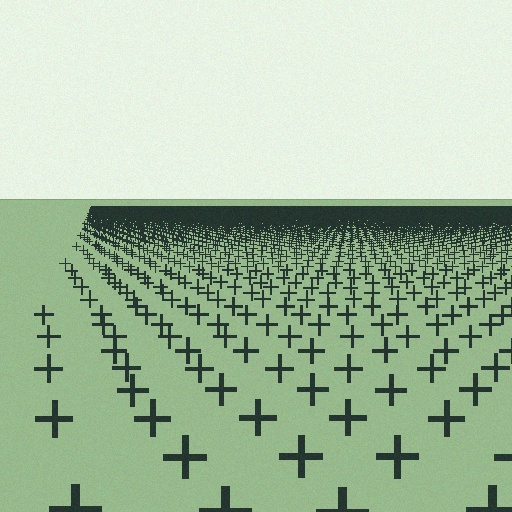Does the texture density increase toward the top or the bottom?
Density increases toward the top.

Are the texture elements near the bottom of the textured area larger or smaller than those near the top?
Larger. Near the bottom, elements are closer to the viewer and appear at a bigger on-screen size.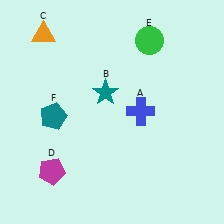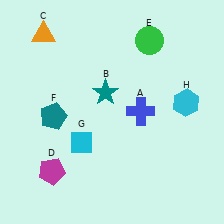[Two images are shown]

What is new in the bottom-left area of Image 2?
A cyan diamond (G) was added in the bottom-left area of Image 2.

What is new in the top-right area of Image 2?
A cyan hexagon (H) was added in the top-right area of Image 2.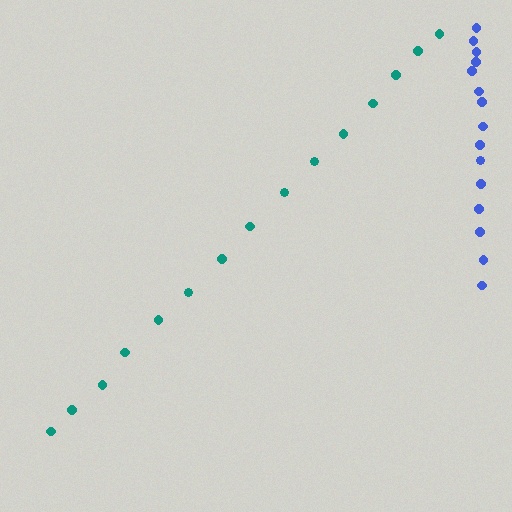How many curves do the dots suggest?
There are 2 distinct paths.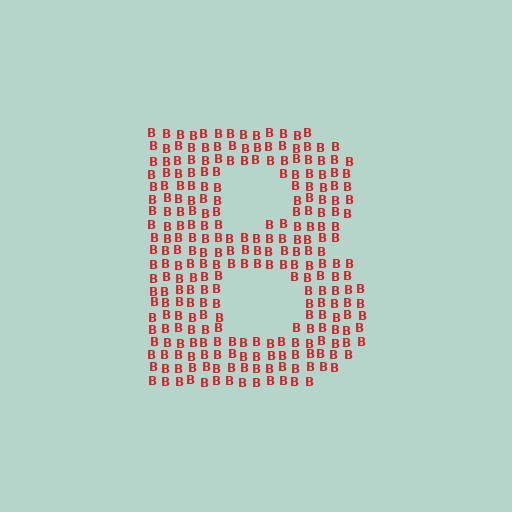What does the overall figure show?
The overall figure shows the letter B.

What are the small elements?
The small elements are letter B's.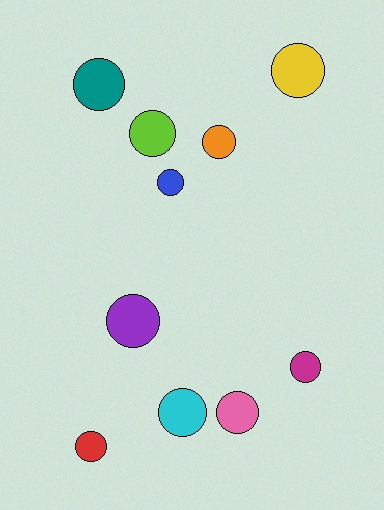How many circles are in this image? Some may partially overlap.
There are 10 circles.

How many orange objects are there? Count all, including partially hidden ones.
There is 1 orange object.